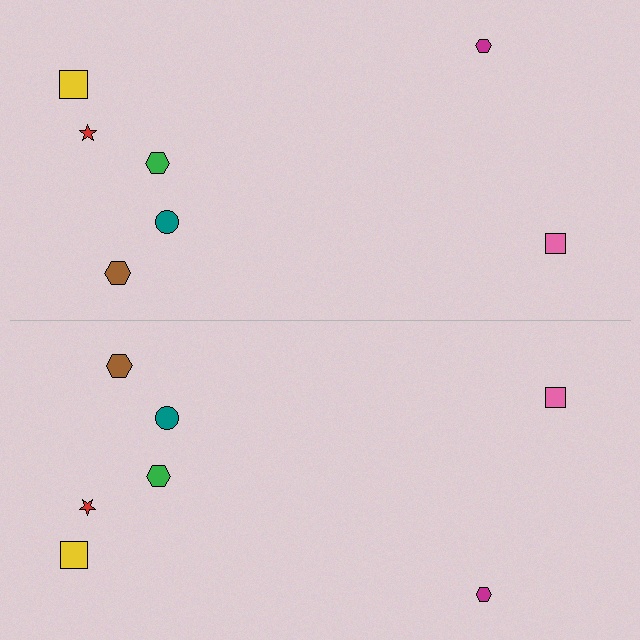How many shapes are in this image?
There are 14 shapes in this image.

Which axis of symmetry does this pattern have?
The pattern has a horizontal axis of symmetry running through the center of the image.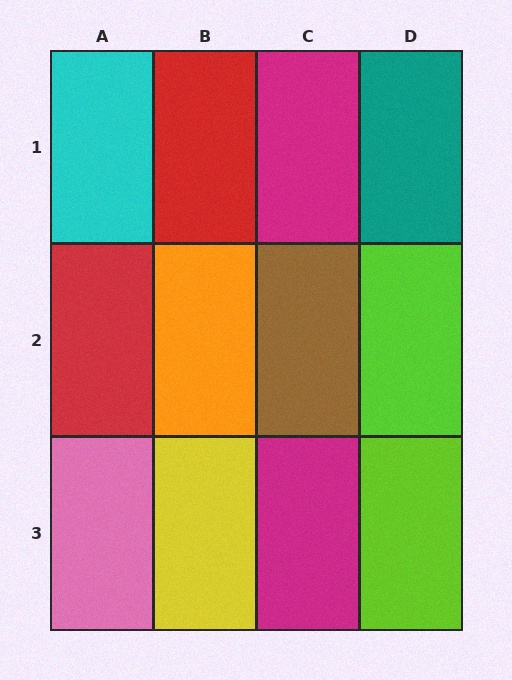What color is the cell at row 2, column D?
Lime.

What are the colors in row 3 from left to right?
Pink, yellow, magenta, lime.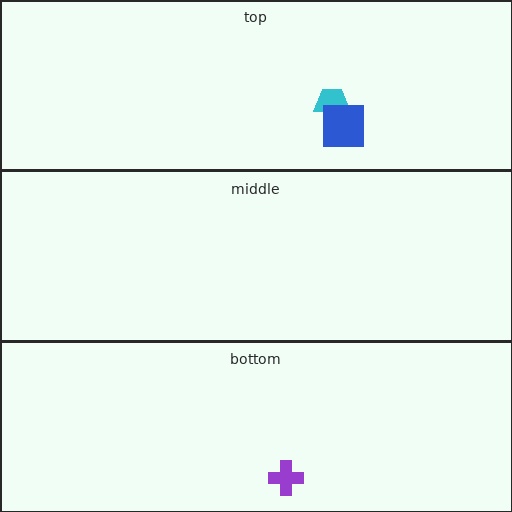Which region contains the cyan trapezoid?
The top region.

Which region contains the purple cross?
The bottom region.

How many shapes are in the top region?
2.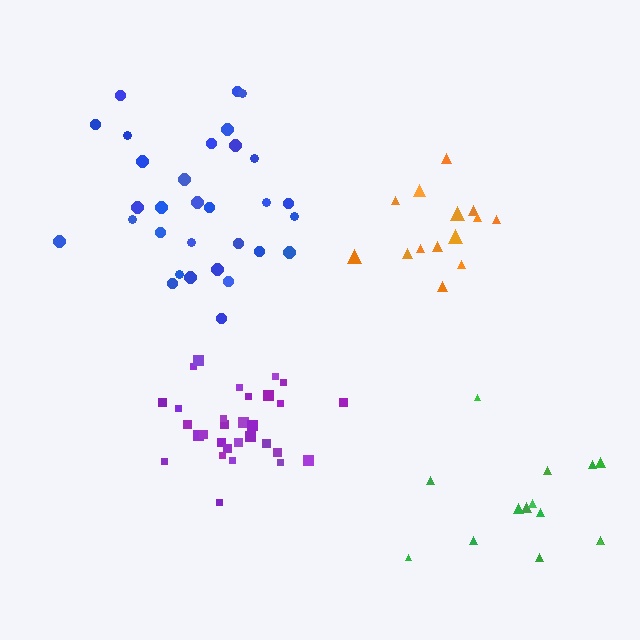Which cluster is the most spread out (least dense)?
Green.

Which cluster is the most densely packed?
Purple.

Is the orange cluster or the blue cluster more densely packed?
Orange.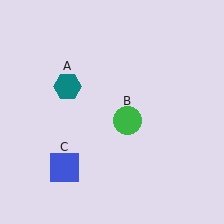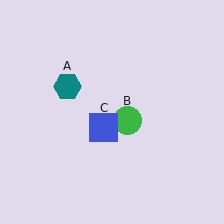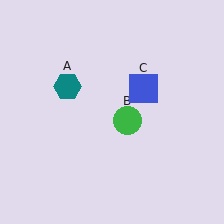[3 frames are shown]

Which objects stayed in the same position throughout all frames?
Teal hexagon (object A) and green circle (object B) remained stationary.